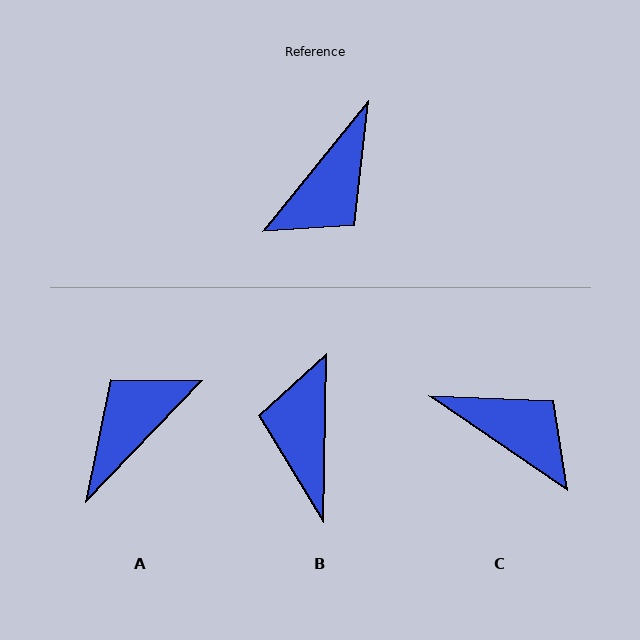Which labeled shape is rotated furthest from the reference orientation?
A, about 175 degrees away.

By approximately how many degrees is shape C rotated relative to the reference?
Approximately 94 degrees counter-clockwise.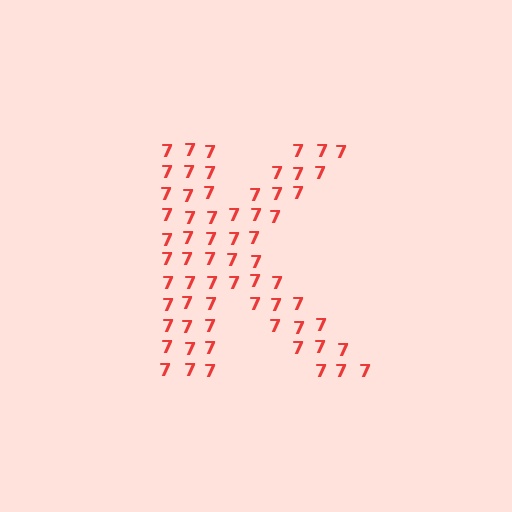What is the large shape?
The large shape is the letter K.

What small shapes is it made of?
It is made of small digit 7's.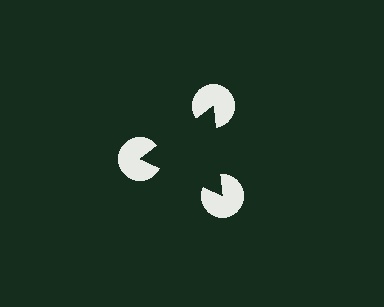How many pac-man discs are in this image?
There are 3 — one at each vertex of the illusory triangle.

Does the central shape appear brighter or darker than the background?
It typically appears slightly darker than the background, even though no actual brightness change is drawn.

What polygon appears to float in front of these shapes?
An illusory triangle — its edges are inferred from the aligned wedge cuts in the pac-man discs, not physically drawn.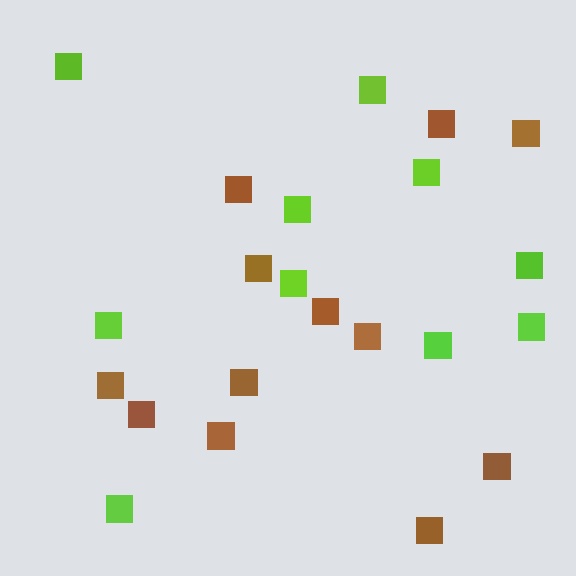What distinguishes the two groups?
There are 2 groups: one group of brown squares (12) and one group of lime squares (10).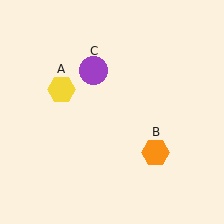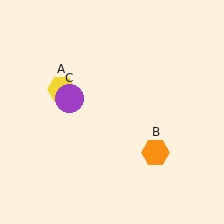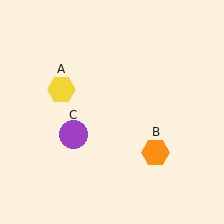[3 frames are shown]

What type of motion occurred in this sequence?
The purple circle (object C) rotated counterclockwise around the center of the scene.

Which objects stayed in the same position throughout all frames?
Yellow hexagon (object A) and orange hexagon (object B) remained stationary.